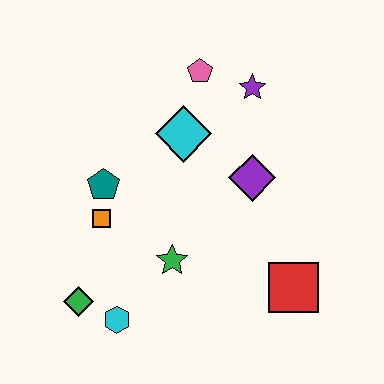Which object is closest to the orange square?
The teal pentagon is closest to the orange square.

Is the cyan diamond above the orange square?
Yes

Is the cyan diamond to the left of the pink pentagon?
Yes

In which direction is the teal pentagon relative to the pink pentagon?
The teal pentagon is below the pink pentagon.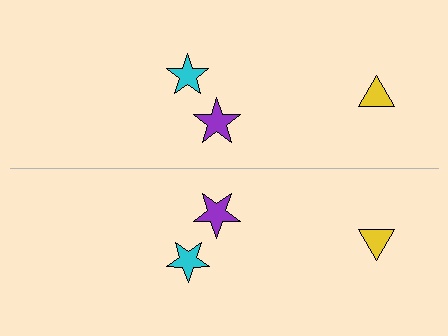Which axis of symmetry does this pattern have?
The pattern has a horizontal axis of symmetry running through the center of the image.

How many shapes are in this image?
There are 6 shapes in this image.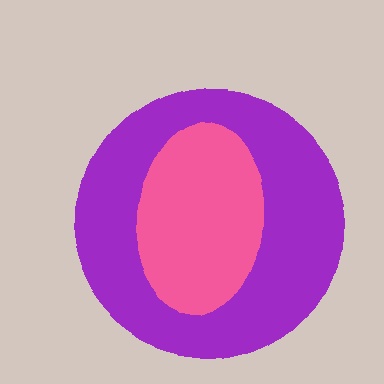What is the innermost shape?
The pink ellipse.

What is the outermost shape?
The purple circle.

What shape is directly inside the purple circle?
The pink ellipse.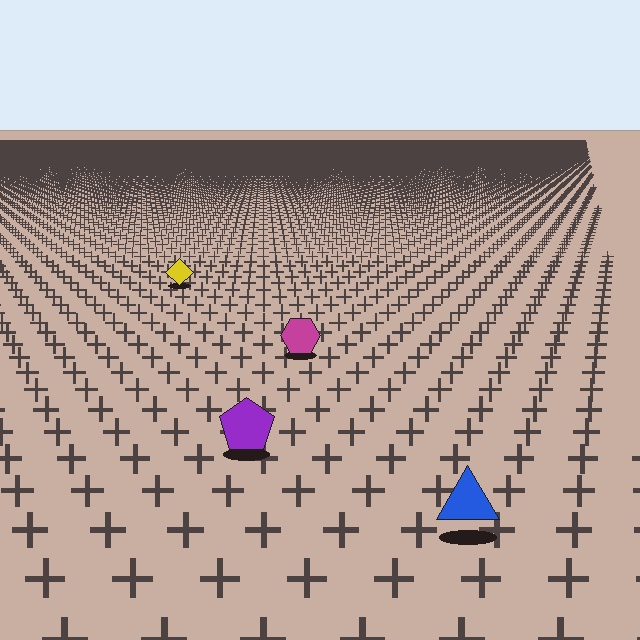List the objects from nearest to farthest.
From nearest to farthest: the blue triangle, the purple pentagon, the magenta hexagon, the yellow diamond.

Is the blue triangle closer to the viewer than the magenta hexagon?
Yes. The blue triangle is closer — you can tell from the texture gradient: the ground texture is coarser near it.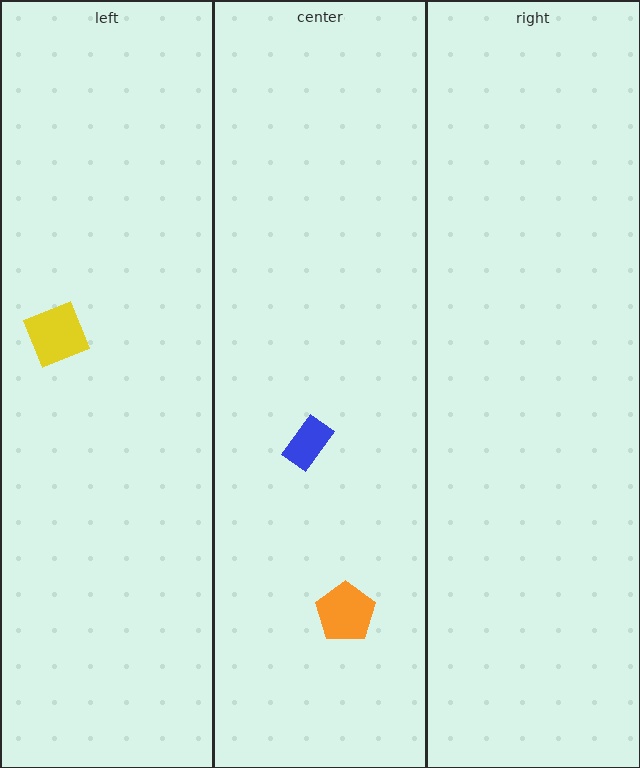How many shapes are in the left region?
1.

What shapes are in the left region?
The yellow diamond.